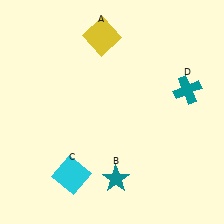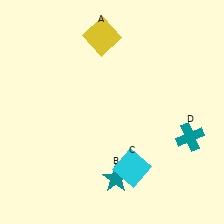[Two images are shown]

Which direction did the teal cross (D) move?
The teal cross (D) moved down.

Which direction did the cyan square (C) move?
The cyan square (C) moved right.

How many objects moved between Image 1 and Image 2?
2 objects moved between the two images.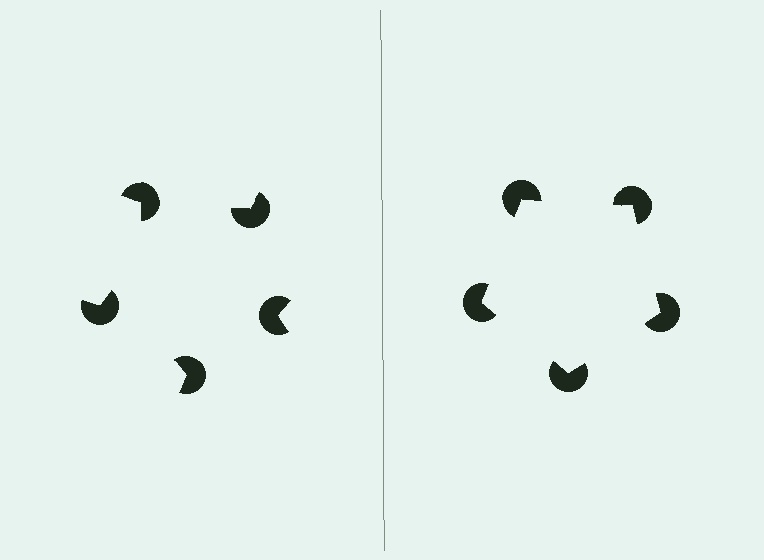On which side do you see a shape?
An illusory pentagon appears on the right side. On the left side the wedge cuts are rotated, so no coherent shape forms.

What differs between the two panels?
The pac-man discs are positioned identically on both sides; only the wedge orientations differ. On the right they align to a pentagon; on the left they are misaligned.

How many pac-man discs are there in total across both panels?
10 — 5 on each side.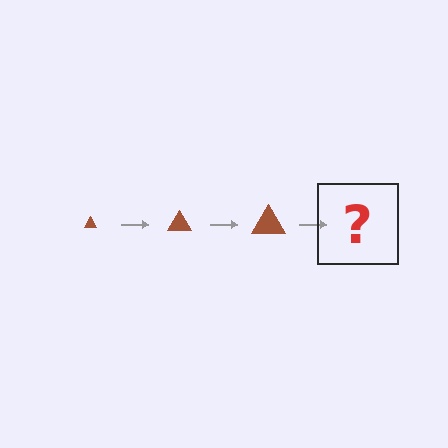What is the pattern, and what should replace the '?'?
The pattern is that the triangle gets progressively larger each step. The '?' should be a brown triangle, larger than the previous one.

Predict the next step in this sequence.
The next step is a brown triangle, larger than the previous one.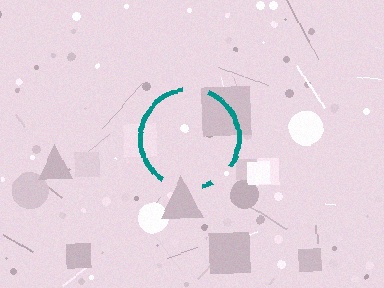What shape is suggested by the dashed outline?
The dashed outline suggests a circle.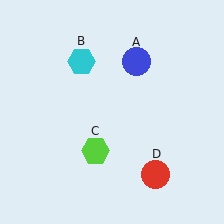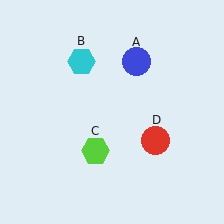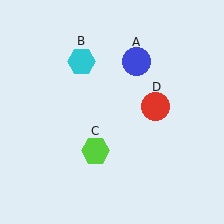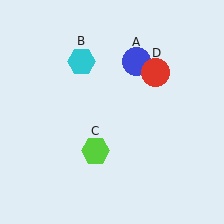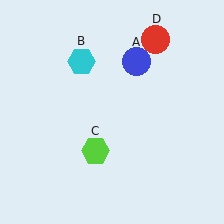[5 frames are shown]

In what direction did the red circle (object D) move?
The red circle (object D) moved up.